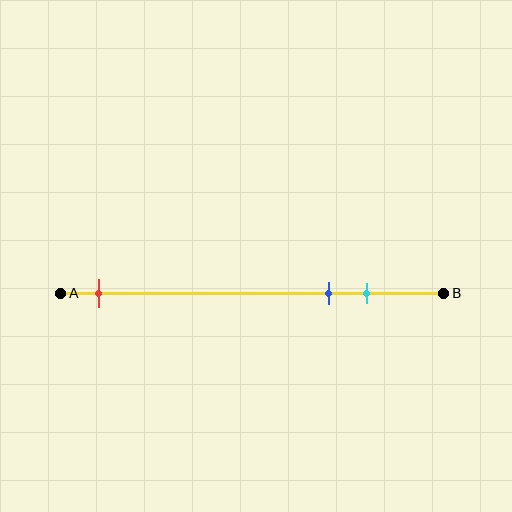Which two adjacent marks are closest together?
The blue and cyan marks are the closest adjacent pair.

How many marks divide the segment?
There are 3 marks dividing the segment.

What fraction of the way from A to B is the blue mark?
The blue mark is approximately 70% (0.7) of the way from A to B.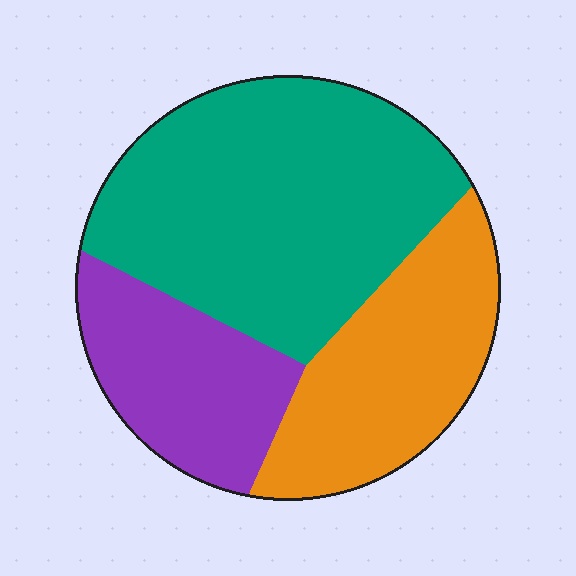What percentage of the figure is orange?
Orange takes up between a quarter and a half of the figure.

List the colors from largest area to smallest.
From largest to smallest: teal, orange, purple.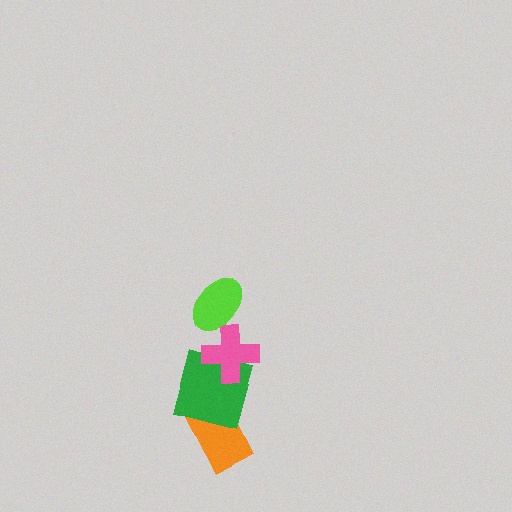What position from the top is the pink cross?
The pink cross is 2nd from the top.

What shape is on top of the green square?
The pink cross is on top of the green square.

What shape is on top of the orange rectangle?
The green square is on top of the orange rectangle.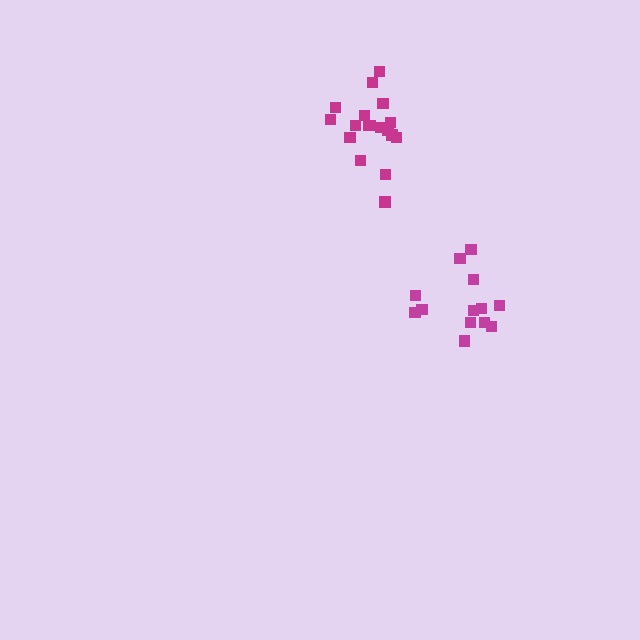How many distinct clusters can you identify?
There are 2 distinct clusters.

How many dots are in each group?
Group 1: 14 dots, Group 2: 18 dots (32 total).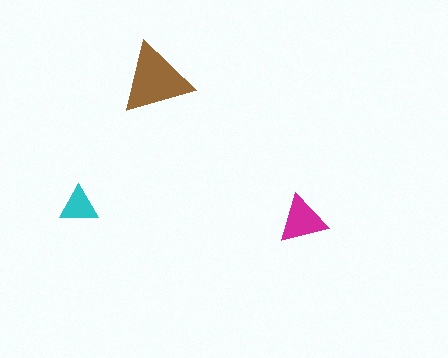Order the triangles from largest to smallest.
the brown one, the magenta one, the cyan one.